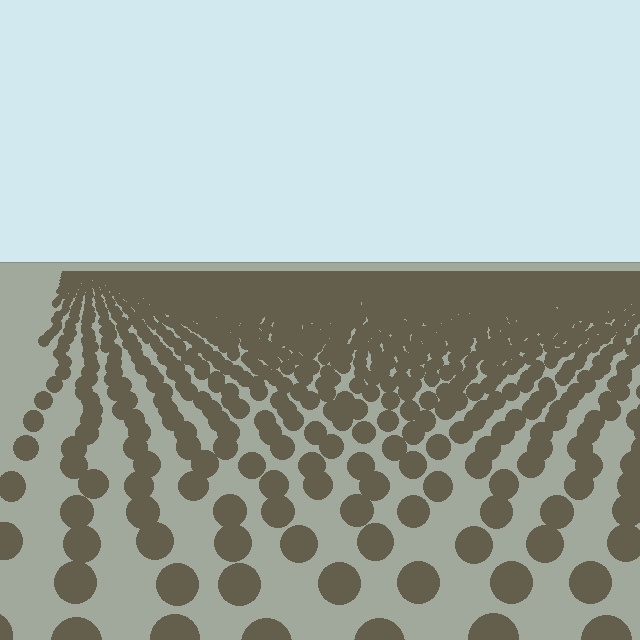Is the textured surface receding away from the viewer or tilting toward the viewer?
The surface is receding away from the viewer. Texture elements get smaller and denser toward the top.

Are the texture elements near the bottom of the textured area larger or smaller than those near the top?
Larger. Near the bottom, elements are closer to the viewer and appear at a bigger on-screen size.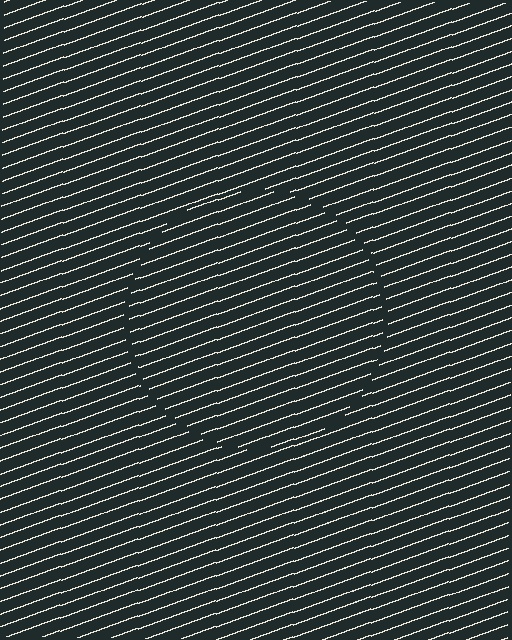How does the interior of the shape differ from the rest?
The interior of the shape contains the same grating, shifted by half a period — the contour is defined by the phase discontinuity where line-ends from the inner and outer gratings abut.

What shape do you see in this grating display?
An illusory circle. The interior of the shape contains the same grating, shifted by half a period — the contour is defined by the phase discontinuity where line-ends from the inner and outer gratings abut.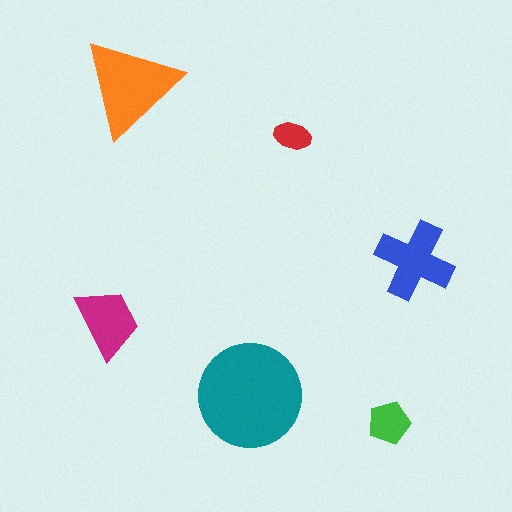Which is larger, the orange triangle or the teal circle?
The teal circle.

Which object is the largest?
The teal circle.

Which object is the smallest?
The red ellipse.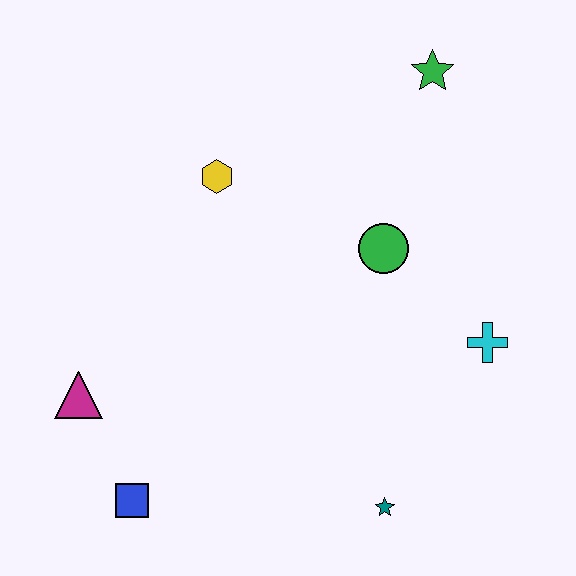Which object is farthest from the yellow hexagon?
The teal star is farthest from the yellow hexagon.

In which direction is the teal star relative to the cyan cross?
The teal star is below the cyan cross.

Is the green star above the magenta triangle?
Yes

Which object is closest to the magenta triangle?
The blue square is closest to the magenta triangle.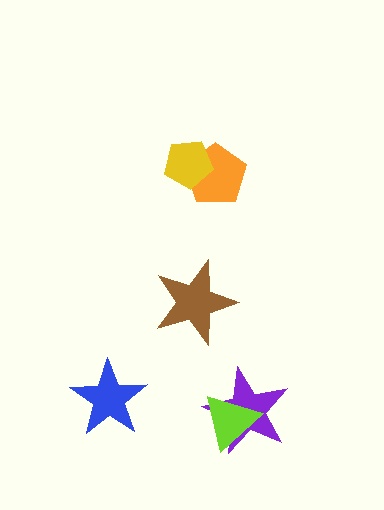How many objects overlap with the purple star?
1 object overlaps with the purple star.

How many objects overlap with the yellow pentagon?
1 object overlaps with the yellow pentagon.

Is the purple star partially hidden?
Yes, it is partially covered by another shape.